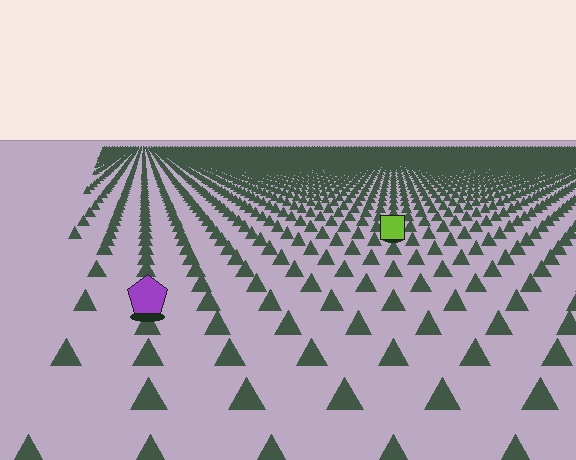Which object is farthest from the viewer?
The lime square is farthest from the viewer. It appears smaller and the ground texture around it is denser.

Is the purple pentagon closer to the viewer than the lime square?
Yes. The purple pentagon is closer — you can tell from the texture gradient: the ground texture is coarser near it.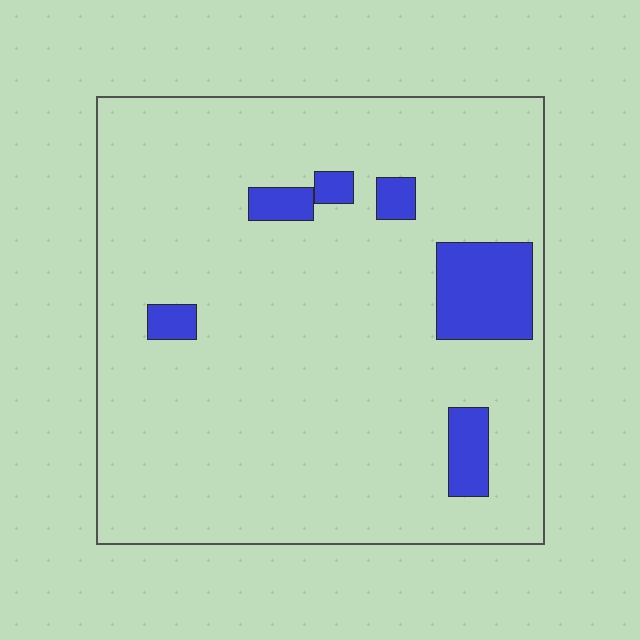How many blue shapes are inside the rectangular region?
6.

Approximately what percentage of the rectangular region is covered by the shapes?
Approximately 10%.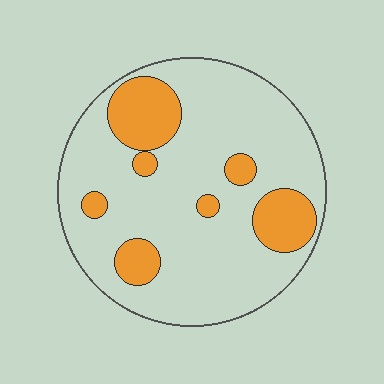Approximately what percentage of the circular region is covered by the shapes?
Approximately 20%.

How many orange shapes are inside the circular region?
7.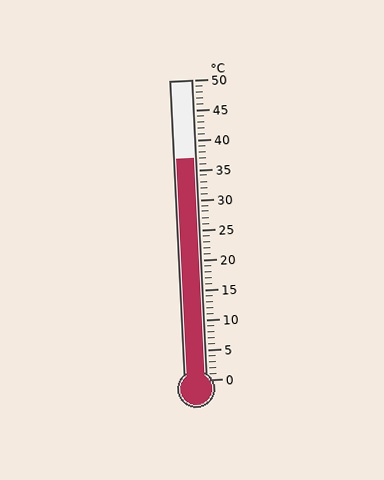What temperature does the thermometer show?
The thermometer shows approximately 37°C.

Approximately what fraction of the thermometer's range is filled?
The thermometer is filled to approximately 75% of its range.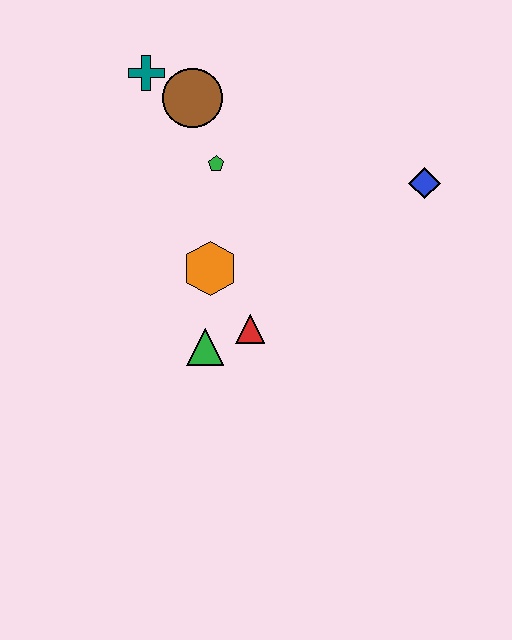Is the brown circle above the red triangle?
Yes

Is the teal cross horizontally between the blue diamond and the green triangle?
No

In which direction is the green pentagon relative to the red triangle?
The green pentagon is above the red triangle.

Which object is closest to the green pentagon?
The brown circle is closest to the green pentagon.